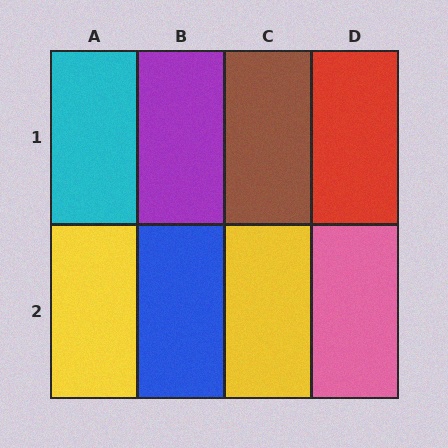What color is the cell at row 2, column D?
Pink.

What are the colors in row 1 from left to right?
Cyan, purple, brown, red.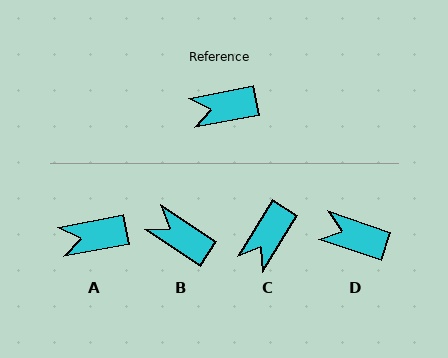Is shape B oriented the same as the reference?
No, it is off by about 45 degrees.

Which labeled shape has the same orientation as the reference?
A.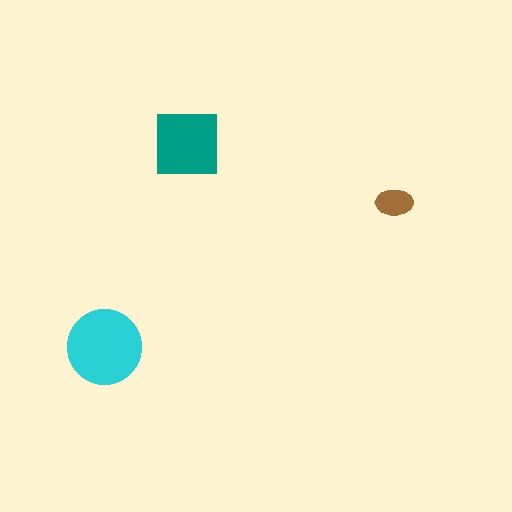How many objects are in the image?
There are 3 objects in the image.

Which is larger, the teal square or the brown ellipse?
The teal square.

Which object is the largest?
The cyan circle.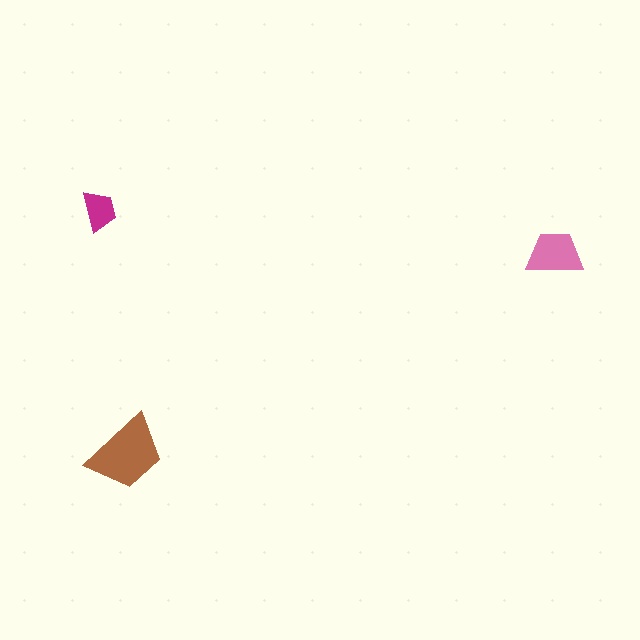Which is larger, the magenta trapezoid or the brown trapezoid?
The brown one.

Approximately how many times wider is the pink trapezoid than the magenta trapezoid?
About 1.5 times wider.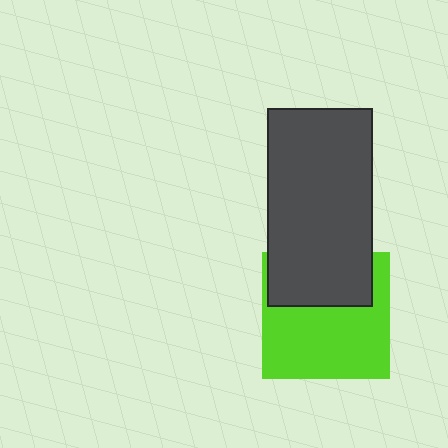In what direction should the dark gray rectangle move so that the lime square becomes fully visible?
The dark gray rectangle should move up. That is the shortest direction to clear the overlap and leave the lime square fully visible.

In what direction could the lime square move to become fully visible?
The lime square could move down. That would shift it out from behind the dark gray rectangle entirely.